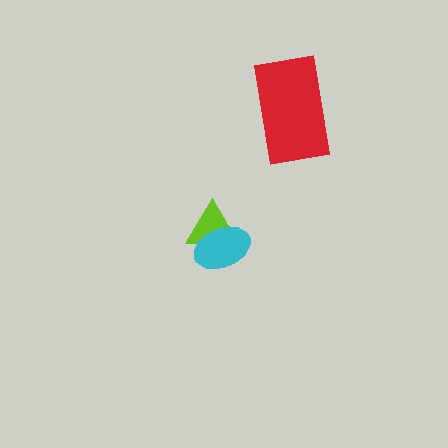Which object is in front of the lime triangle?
The cyan ellipse is in front of the lime triangle.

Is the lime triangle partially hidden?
Yes, it is partially covered by another shape.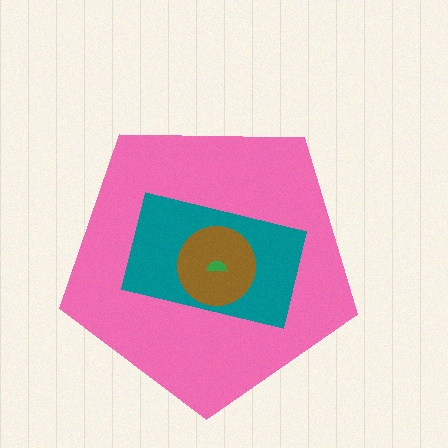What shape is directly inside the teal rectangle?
The brown circle.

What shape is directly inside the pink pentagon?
The teal rectangle.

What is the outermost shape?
The pink pentagon.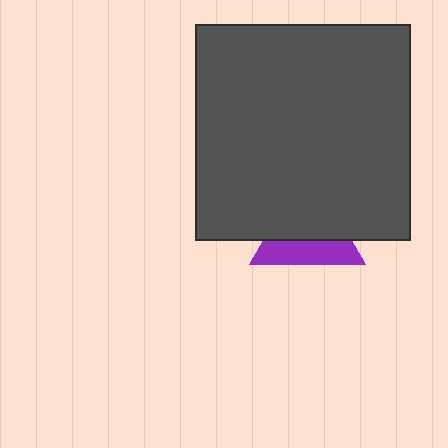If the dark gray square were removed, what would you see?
You would see the complete purple triangle.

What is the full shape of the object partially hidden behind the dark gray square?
The partially hidden object is a purple triangle.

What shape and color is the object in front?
The object in front is a dark gray square.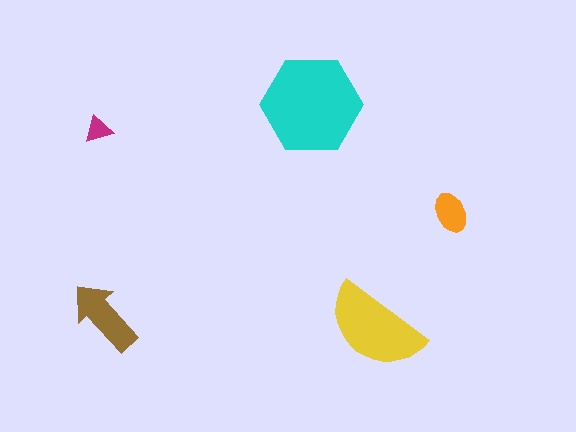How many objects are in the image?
There are 5 objects in the image.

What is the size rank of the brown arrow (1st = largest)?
3rd.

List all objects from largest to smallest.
The cyan hexagon, the yellow semicircle, the brown arrow, the orange ellipse, the magenta triangle.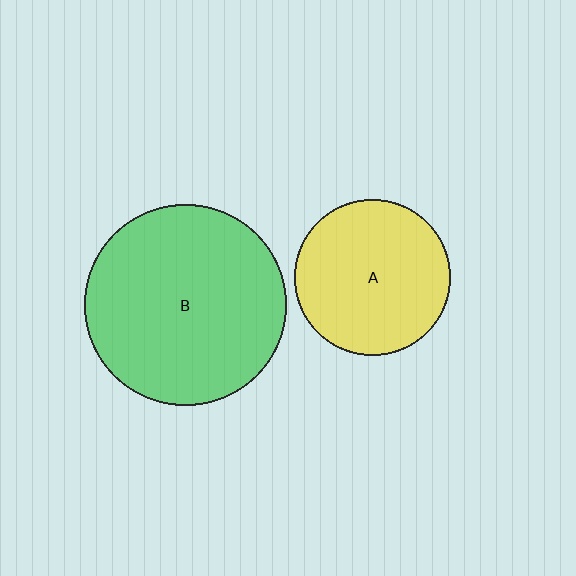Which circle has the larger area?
Circle B (green).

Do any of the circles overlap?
No, none of the circles overlap.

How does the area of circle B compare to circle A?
Approximately 1.7 times.